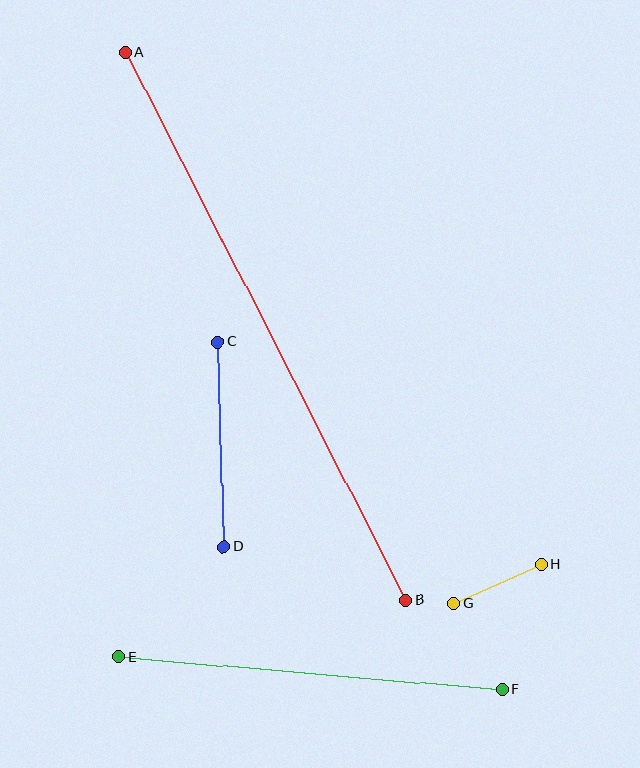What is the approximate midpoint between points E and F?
The midpoint is at approximately (310, 673) pixels.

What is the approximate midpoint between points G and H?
The midpoint is at approximately (498, 584) pixels.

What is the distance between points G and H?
The distance is approximately 96 pixels.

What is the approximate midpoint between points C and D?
The midpoint is at approximately (221, 444) pixels.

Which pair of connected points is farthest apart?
Points A and B are farthest apart.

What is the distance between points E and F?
The distance is approximately 384 pixels.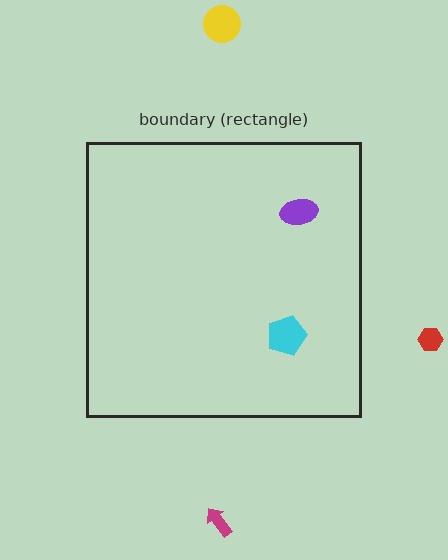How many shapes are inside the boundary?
2 inside, 3 outside.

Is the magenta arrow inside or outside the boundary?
Outside.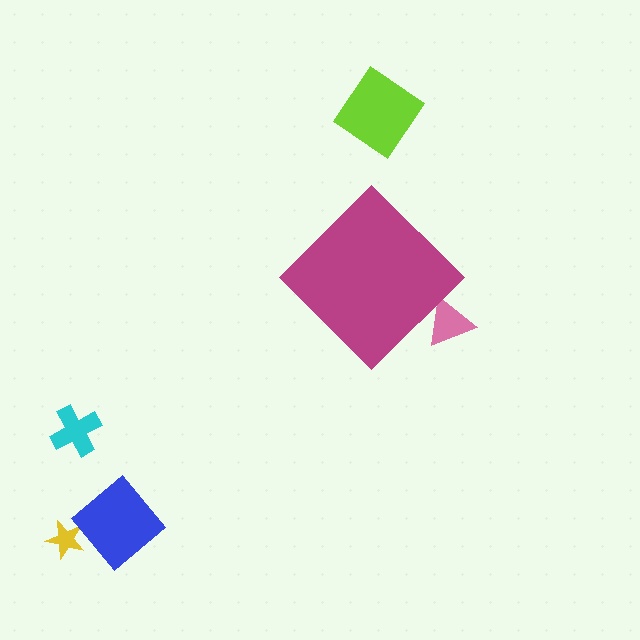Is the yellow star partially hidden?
No, the yellow star is fully visible.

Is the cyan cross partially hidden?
No, the cyan cross is fully visible.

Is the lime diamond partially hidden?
No, the lime diamond is fully visible.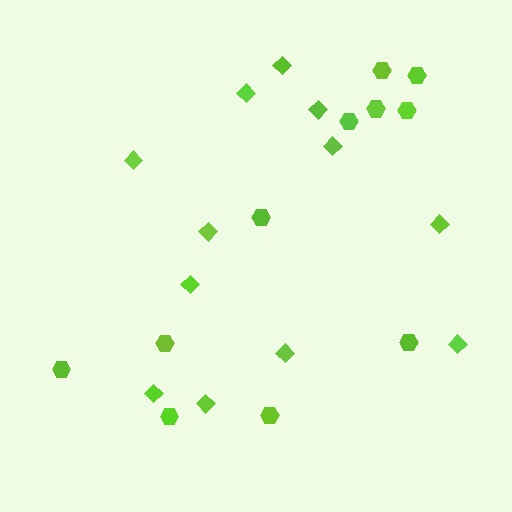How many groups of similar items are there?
There are 2 groups: one group of diamonds (12) and one group of hexagons (11).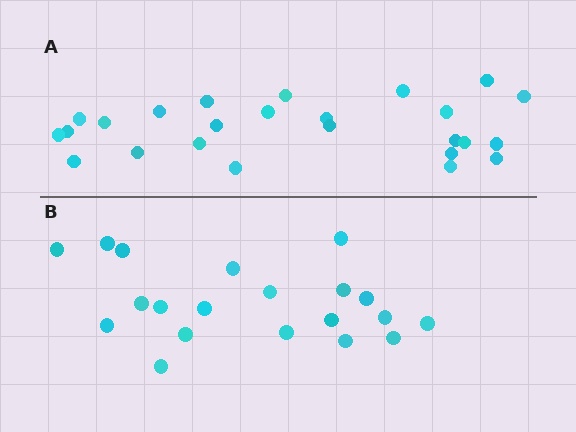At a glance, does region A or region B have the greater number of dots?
Region A (the top region) has more dots.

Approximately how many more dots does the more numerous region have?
Region A has about 5 more dots than region B.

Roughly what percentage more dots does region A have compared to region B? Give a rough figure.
About 25% more.